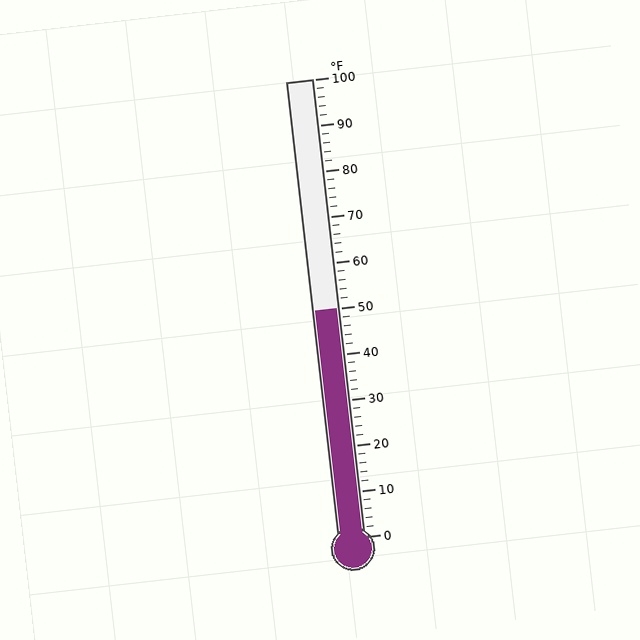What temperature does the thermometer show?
The thermometer shows approximately 50°F.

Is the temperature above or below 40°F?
The temperature is above 40°F.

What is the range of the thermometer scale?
The thermometer scale ranges from 0°F to 100°F.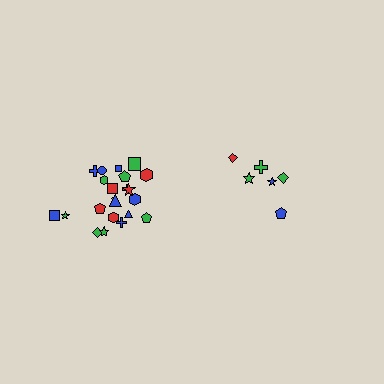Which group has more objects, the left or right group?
The left group.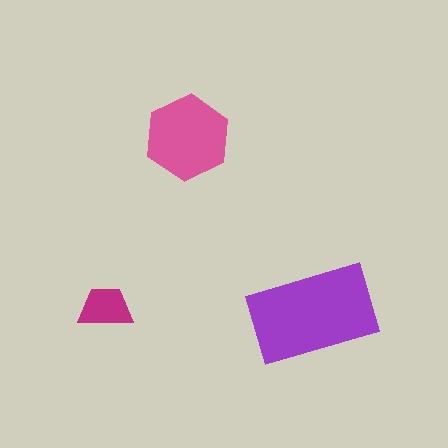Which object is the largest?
The purple rectangle.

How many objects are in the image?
There are 3 objects in the image.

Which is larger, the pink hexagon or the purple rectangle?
The purple rectangle.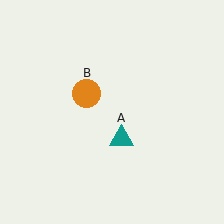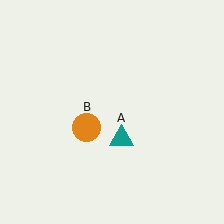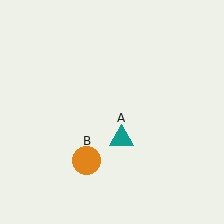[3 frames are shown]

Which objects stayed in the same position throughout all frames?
Teal triangle (object A) remained stationary.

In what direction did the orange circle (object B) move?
The orange circle (object B) moved down.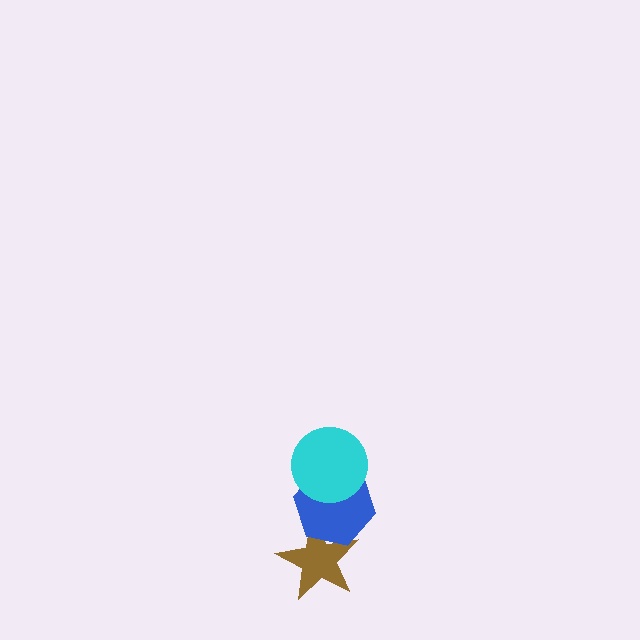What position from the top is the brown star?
The brown star is 3rd from the top.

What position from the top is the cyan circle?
The cyan circle is 1st from the top.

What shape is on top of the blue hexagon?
The cyan circle is on top of the blue hexagon.